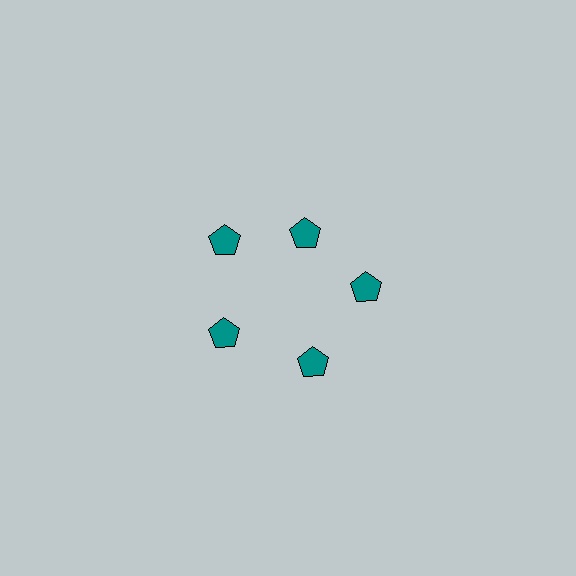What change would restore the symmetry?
The symmetry would be restored by moving it outward, back onto the ring so that all 5 pentagons sit at equal angles and equal distance from the center.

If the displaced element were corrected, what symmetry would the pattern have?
It would have 5-fold rotational symmetry — the pattern would map onto itself every 72 degrees.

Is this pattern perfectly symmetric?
No. The 5 teal pentagons are arranged in a ring, but one element near the 1 o'clock position is pulled inward toward the center, breaking the 5-fold rotational symmetry.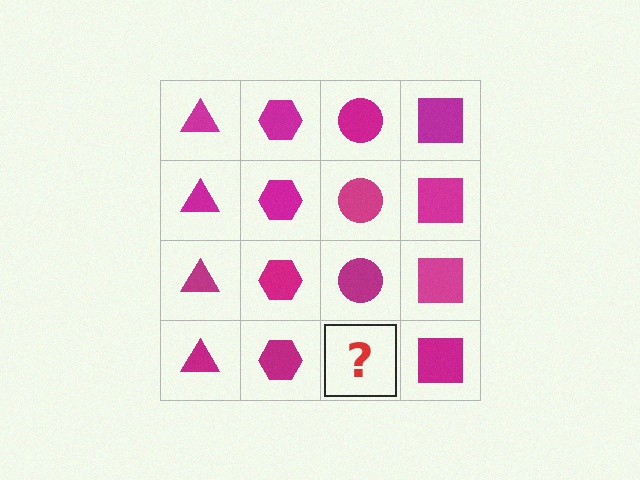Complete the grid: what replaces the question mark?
The question mark should be replaced with a magenta circle.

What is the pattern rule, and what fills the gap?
The rule is that each column has a consistent shape. The gap should be filled with a magenta circle.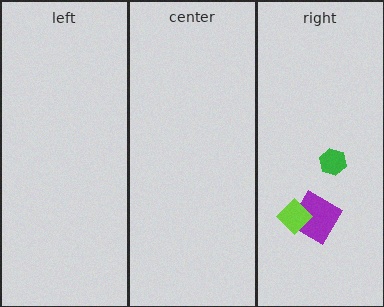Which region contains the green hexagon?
The right region.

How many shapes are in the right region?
3.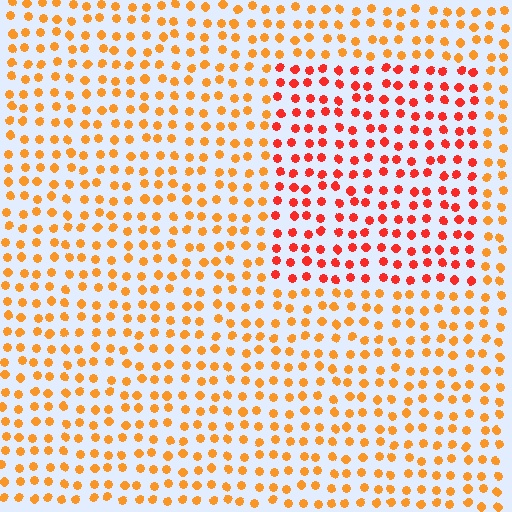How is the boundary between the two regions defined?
The boundary is defined purely by a slight shift in hue (about 31 degrees). Spacing, size, and orientation are identical on both sides.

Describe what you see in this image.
The image is filled with small orange elements in a uniform arrangement. A rectangle-shaped region is visible where the elements are tinted to a slightly different hue, forming a subtle color boundary.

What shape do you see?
I see a rectangle.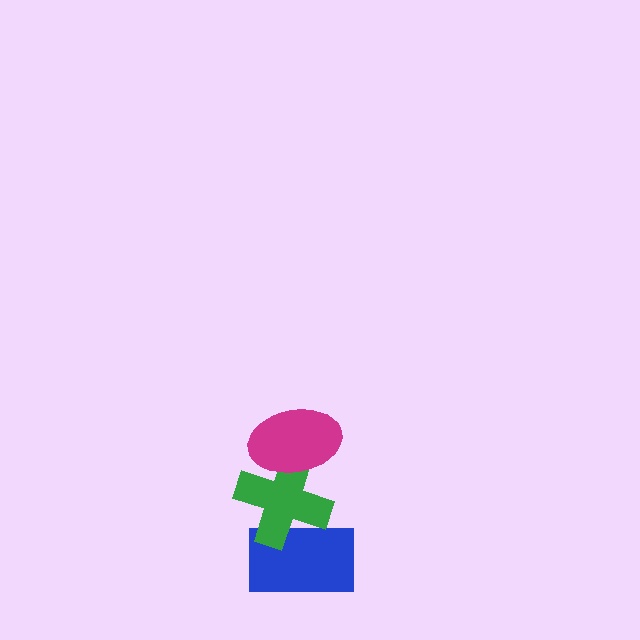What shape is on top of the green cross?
The magenta ellipse is on top of the green cross.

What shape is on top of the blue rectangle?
The green cross is on top of the blue rectangle.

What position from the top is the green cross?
The green cross is 2nd from the top.